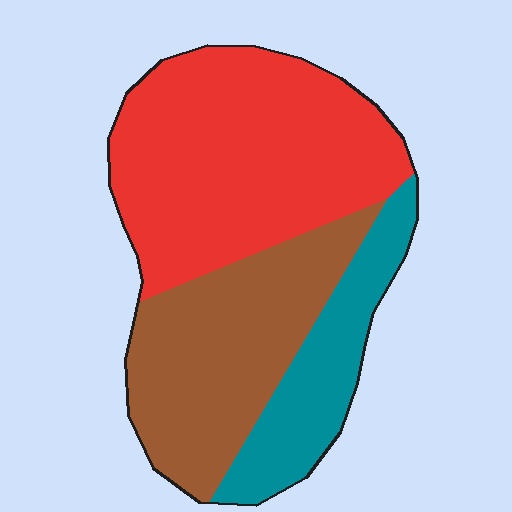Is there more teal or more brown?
Brown.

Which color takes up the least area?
Teal, at roughly 20%.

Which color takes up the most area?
Red, at roughly 50%.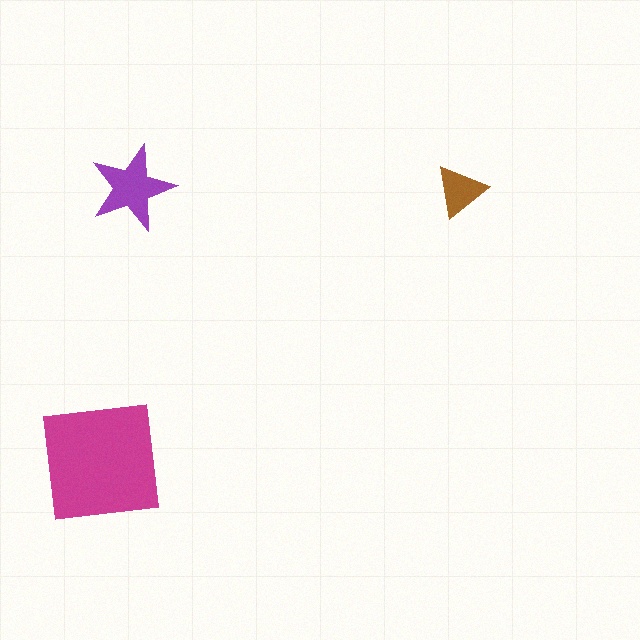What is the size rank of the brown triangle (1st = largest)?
3rd.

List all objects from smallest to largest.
The brown triangle, the purple star, the magenta square.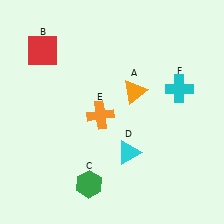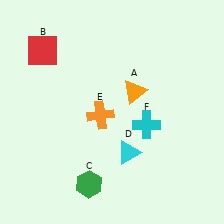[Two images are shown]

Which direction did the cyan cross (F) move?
The cyan cross (F) moved down.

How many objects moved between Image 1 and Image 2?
1 object moved between the two images.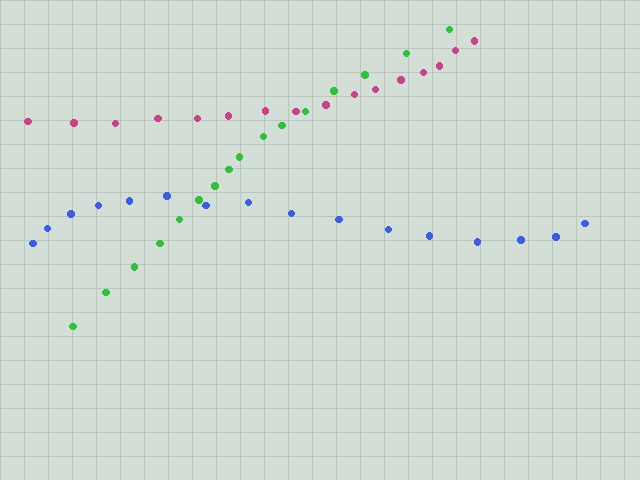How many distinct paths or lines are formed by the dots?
There are 3 distinct paths.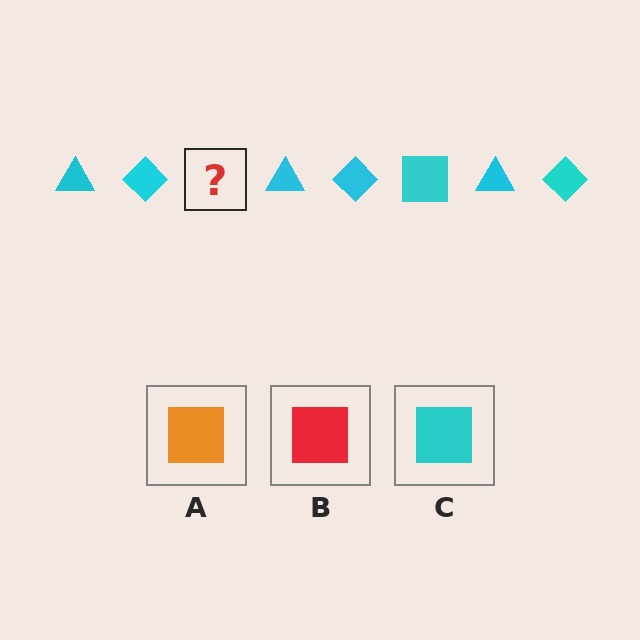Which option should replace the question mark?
Option C.